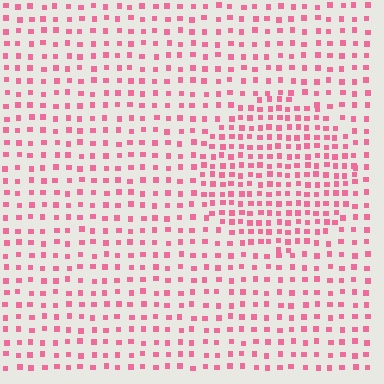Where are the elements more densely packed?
The elements are more densely packed inside the circle boundary.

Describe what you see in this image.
The image contains small pink elements arranged at two different densities. A circle-shaped region is visible where the elements are more densely packed than the surrounding area.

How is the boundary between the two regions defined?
The boundary is defined by a change in element density (approximately 1.7x ratio). All elements are the same color, size, and shape.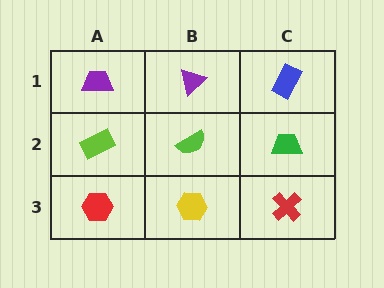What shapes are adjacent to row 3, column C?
A green trapezoid (row 2, column C), a yellow hexagon (row 3, column B).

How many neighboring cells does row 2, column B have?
4.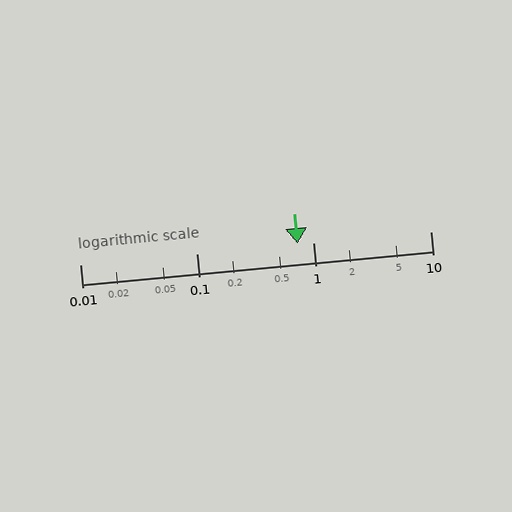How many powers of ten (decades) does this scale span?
The scale spans 3 decades, from 0.01 to 10.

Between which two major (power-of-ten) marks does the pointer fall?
The pointer is between 0.1 and 1.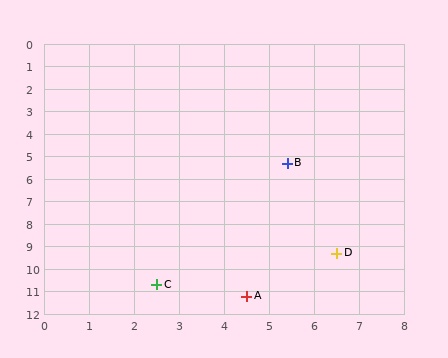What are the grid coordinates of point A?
Point A is at approximately (4.5, 11.2).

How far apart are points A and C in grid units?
Points A and C are about 2.1 grid units apart.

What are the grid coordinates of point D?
Point D is at approximately (6.5, 9.3).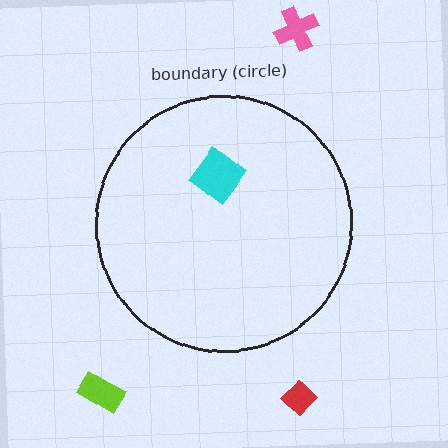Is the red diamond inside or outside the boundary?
Outside.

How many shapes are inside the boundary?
1 inside, 3 outside.